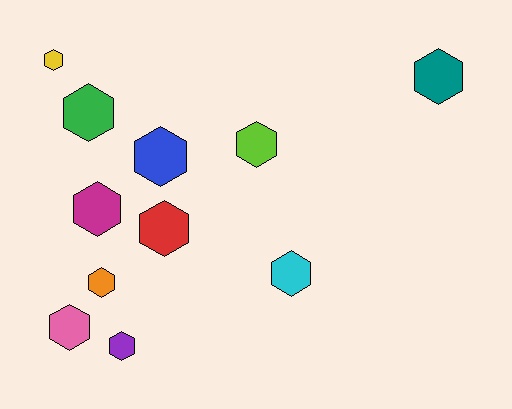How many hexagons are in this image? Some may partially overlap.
There are 11 hexagons.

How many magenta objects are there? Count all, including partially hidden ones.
There is 1 magenta object.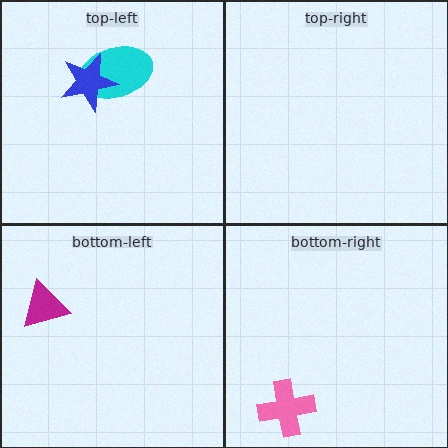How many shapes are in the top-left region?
2.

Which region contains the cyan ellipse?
The top-left region.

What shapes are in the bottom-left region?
The magenta triangle.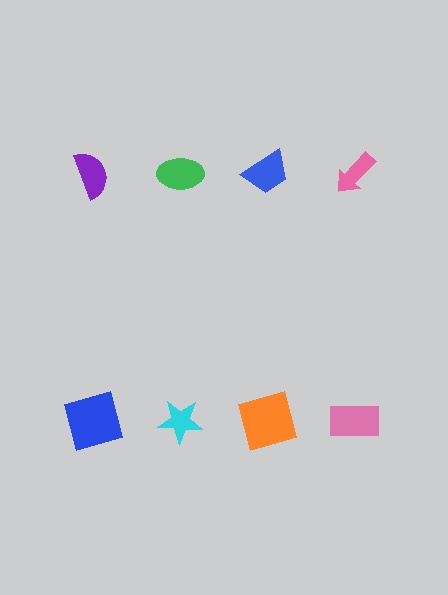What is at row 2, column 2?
A cyan star.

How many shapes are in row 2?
4 shapes.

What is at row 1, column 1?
A purple semicircle.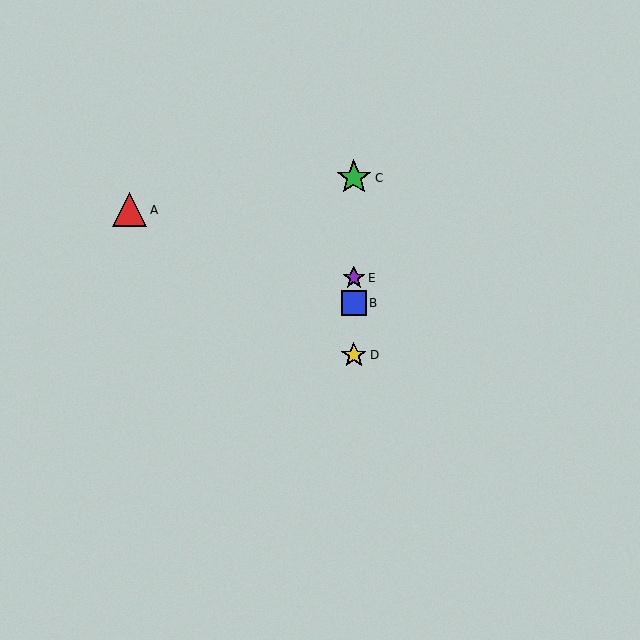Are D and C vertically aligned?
Yes, both are at x≈354.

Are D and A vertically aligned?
No, D is at x≈354 and A is at x≈130.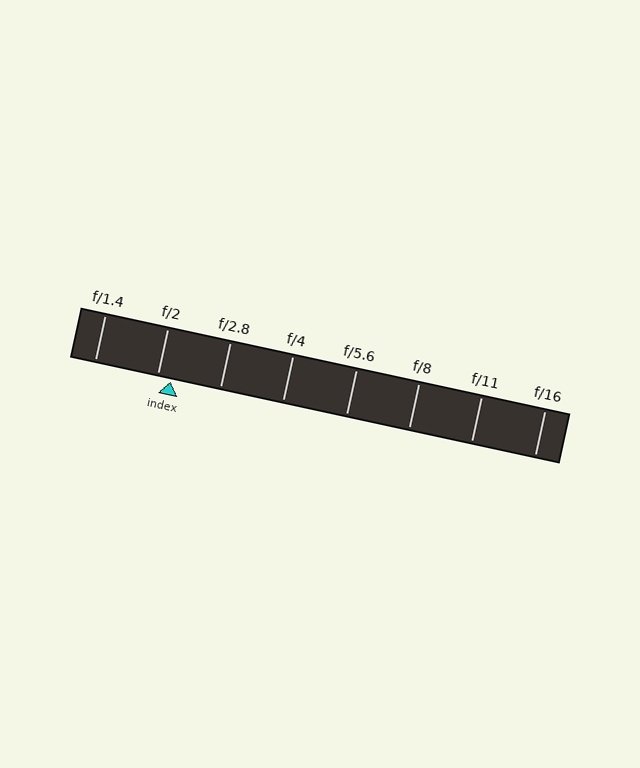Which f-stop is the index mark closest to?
The index mark is closest to f/2.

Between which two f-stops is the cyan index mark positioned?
The index mark is between f/2 and f/2.8.